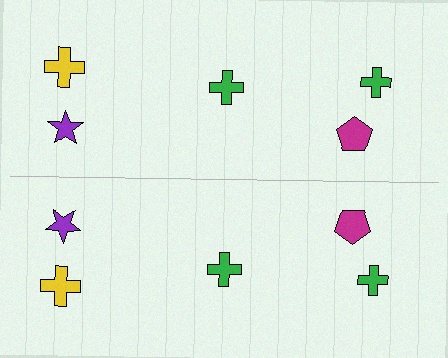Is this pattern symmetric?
Yes, this pattern has bilateral (reflection) symmetry.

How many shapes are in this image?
There are 10 shapes in this image.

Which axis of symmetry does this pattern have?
The pattern has a horizontal axis of symmetry running through the center of the image.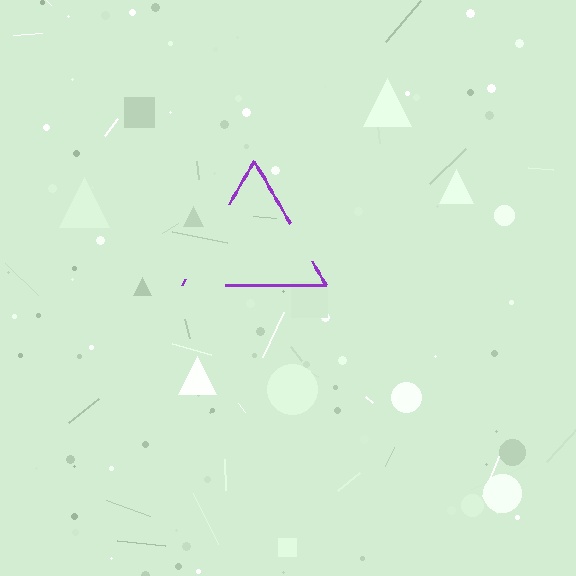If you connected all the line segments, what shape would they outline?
They would outline a triangle.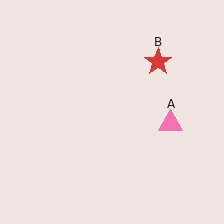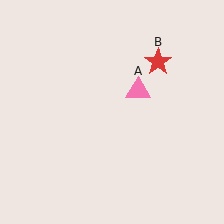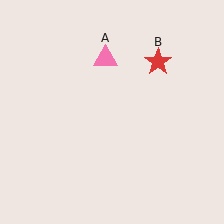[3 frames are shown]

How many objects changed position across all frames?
1 object changed position: pink triangle (object A).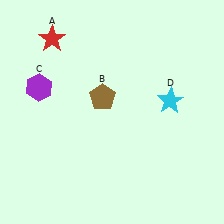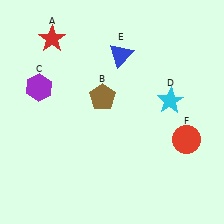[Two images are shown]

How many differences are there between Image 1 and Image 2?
There are 2 differences between the two images.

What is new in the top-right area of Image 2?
A blue triangle (E) was added in the top-right area of Image 2.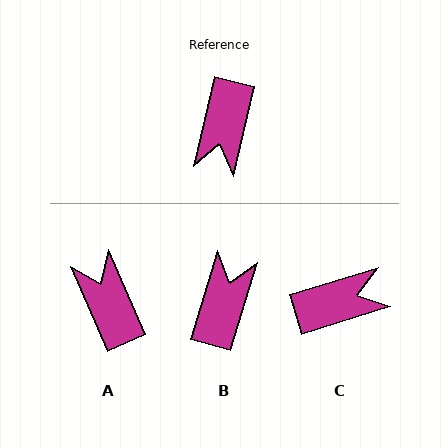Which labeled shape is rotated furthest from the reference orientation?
B, about 177 degrees away.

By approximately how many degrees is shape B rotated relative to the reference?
Approximately 177 degrees counter-clockwise.